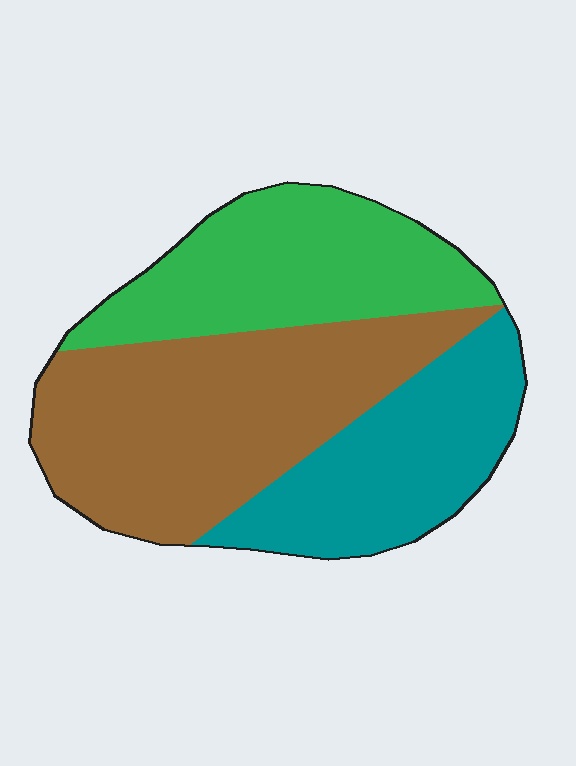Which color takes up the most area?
Brown, at roughly 45%.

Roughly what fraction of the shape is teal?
Teal covers roughly 25% of the shape.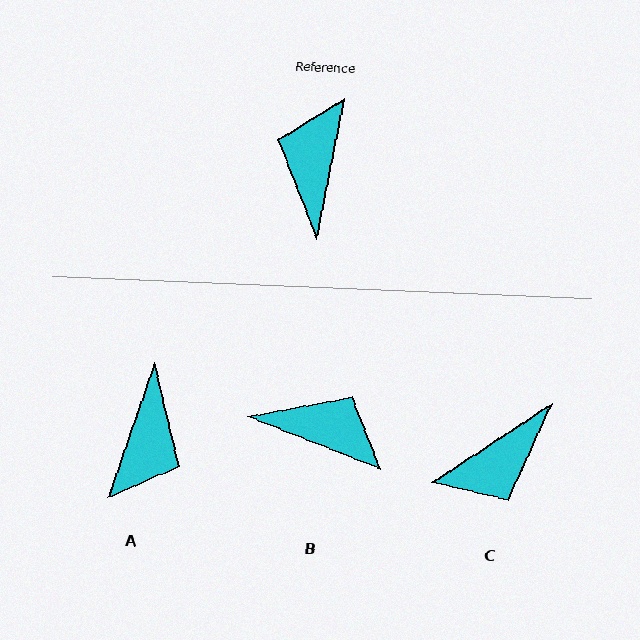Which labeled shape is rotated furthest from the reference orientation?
A, about 172 degrees away.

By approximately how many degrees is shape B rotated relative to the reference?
Approximately 100 degrees clockwise.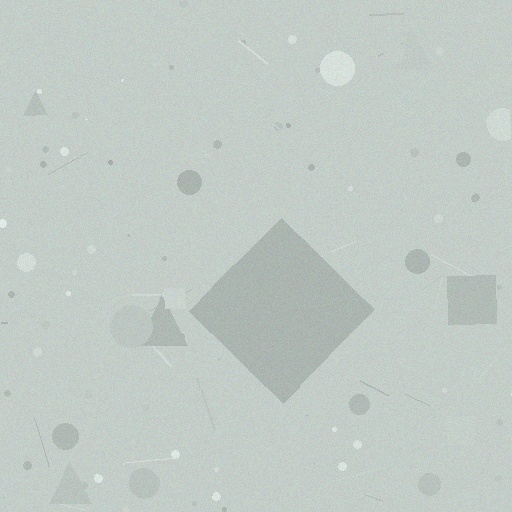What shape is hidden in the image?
A diamond is hidden in the image.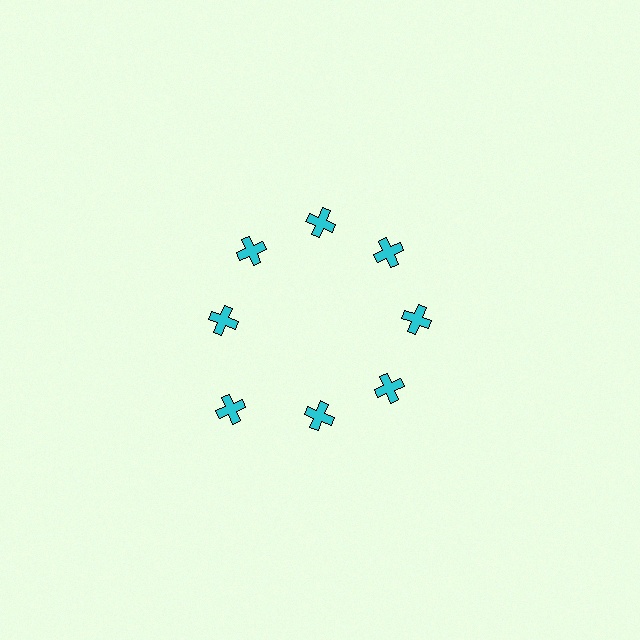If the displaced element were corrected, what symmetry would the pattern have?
It would have 8-fold rotational symmetry — the pattern would map onto itself every 45 degrees.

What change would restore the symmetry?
The symmetry would be restored by moving it inward, back onto the ring so that all 8 crosses sit at equal angles and equal distance from the center.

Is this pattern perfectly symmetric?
No. The 8 cyan crosses are arranged in a ring, but one element near the 8 o'clock position is pushed outward from the center, breaking the 8-fold rotational symmetry.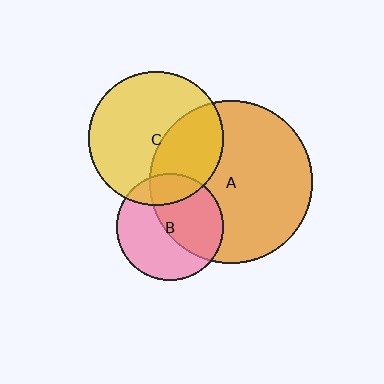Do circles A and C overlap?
Yes.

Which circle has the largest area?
Circle A (orange).